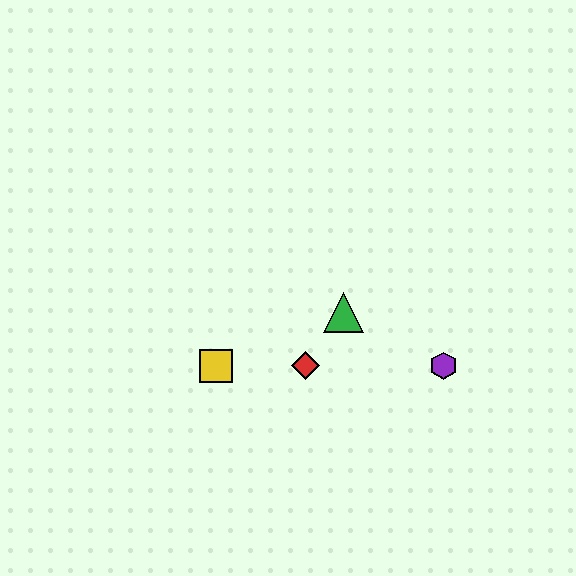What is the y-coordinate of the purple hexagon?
The purple hexagon is at y≈366.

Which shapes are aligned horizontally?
The red diamond, the blue triangle, the yellow square, the purple hexagon are aligned horizontally.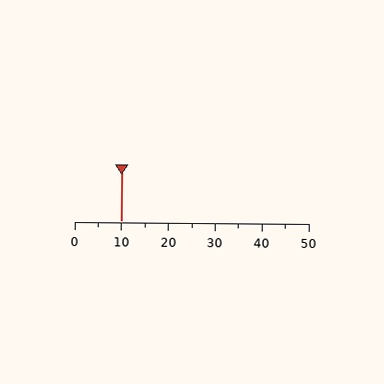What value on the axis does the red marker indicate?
The marker indicates approximately 10.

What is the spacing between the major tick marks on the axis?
The major ticks are spaced 10 apart.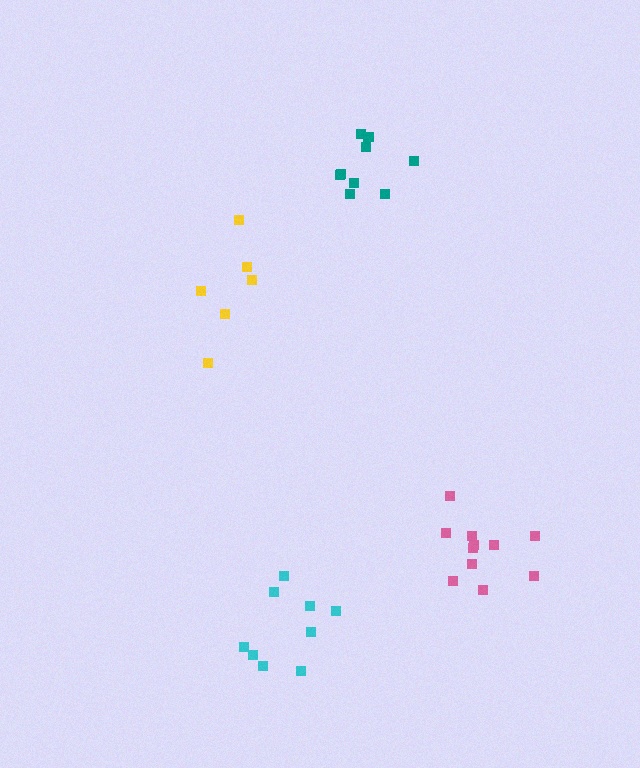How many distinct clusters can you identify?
There are 4 distinct clusters.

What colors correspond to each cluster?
The clusters are colored: pink, teal, yellow, cyan.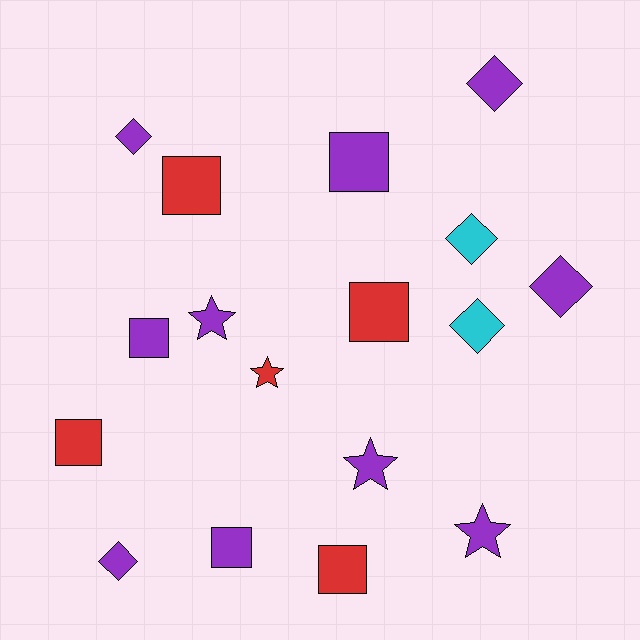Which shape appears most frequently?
Square, with 7 objects.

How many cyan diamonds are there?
There are 2 cyan diamonds.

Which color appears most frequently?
Purple, with 10 objects.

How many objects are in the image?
There are 17 objects.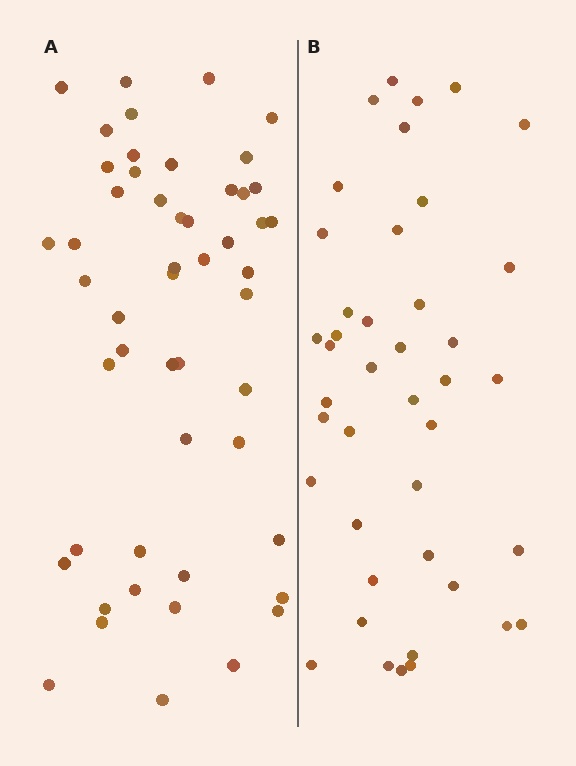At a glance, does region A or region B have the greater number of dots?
Region A (the left region) has more dots.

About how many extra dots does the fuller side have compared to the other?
Region A has roughly 8 or so more dots than region B.